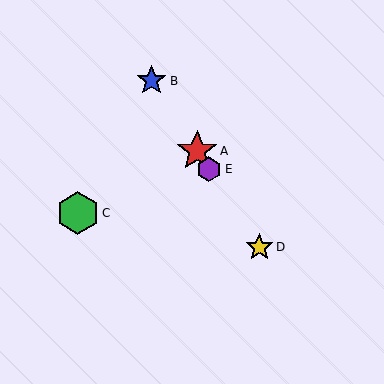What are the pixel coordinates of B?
Object B is at (151, 81).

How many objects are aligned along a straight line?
4 objects (A, B, D, E) are aligned along a straight line.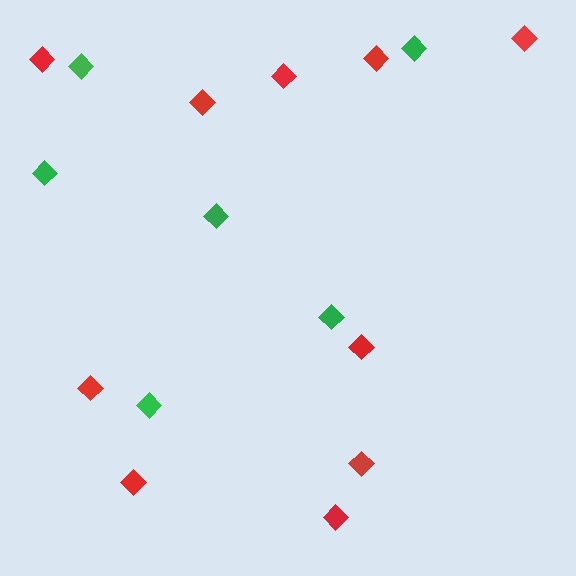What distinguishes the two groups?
There are 2 groups: one group of green diamonds (6) and one group of red diamonds (10).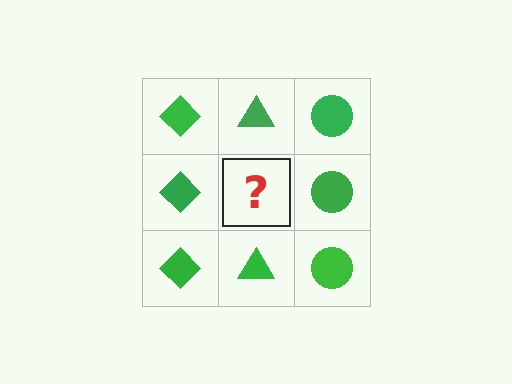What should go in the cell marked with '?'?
The missing cell should contain a green triangle.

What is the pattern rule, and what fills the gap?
The rule is that each column has a consistent shape. The gap should be filled with a green triangle.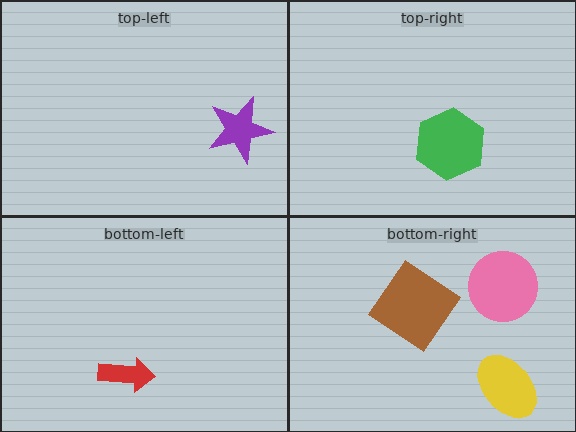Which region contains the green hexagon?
The top-right region.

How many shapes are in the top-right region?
1.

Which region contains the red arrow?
The bottom-left region.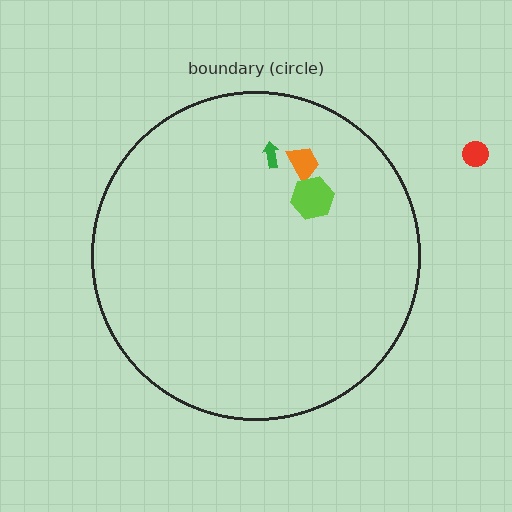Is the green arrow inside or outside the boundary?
Inside.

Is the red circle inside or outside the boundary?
Outside.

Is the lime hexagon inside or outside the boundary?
Inside.